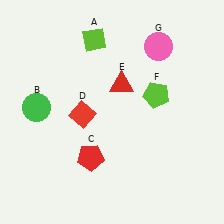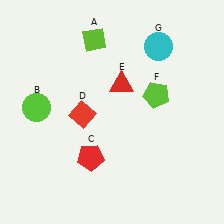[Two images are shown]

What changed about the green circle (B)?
In Image 1, B is green. In Image 2, it changed to lime.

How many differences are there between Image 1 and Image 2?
There are 2 differences between the two images.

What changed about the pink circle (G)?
In Image 1, G is pink. In Image 2, it changed to cyan.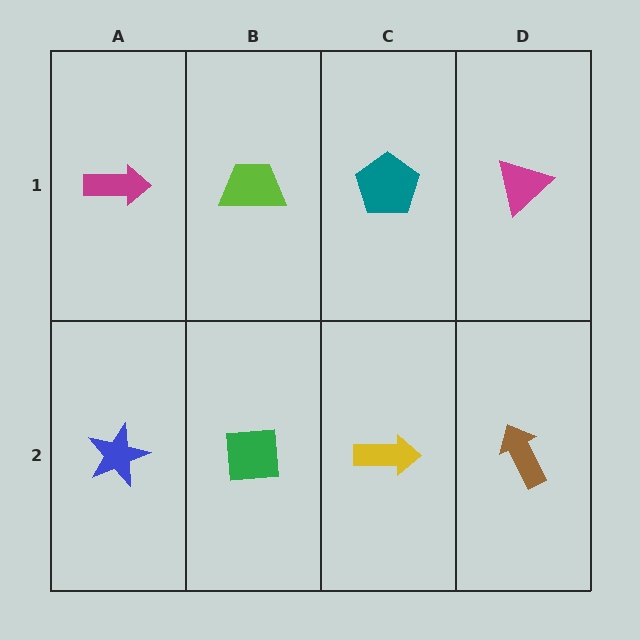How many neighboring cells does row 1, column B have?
3.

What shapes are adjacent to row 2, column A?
A magenta arrow (row 1, column A), a green square (row 2, column B).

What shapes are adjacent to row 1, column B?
A green square (row 2, column B), a magenta arrow (row 1, column A), a teal pentagon (row 1, column C).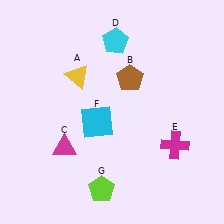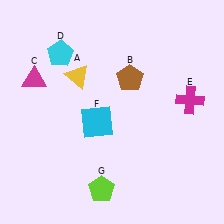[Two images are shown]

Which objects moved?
The objects that moved are: the magenta triangle (C), the cyan pentagon (D), the magenta cross (E).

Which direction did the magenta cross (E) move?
The magenta cross (E) moved up.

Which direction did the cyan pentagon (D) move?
The cyan pentagon (D) moved left.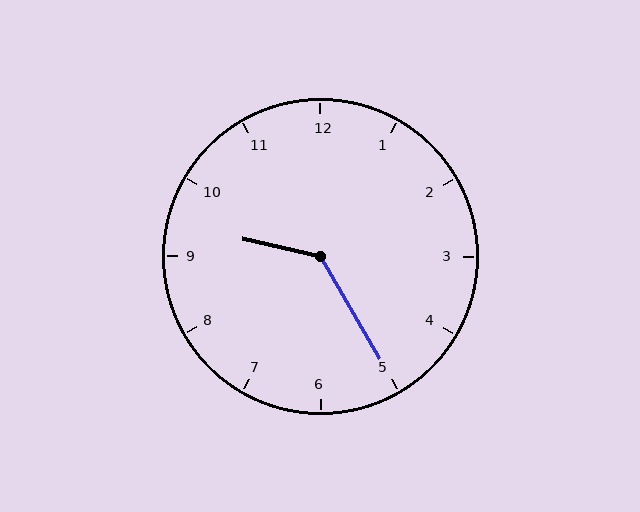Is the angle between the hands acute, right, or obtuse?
It is obtuse.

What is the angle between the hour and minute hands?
Approximately 132 degrees.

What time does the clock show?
9:25.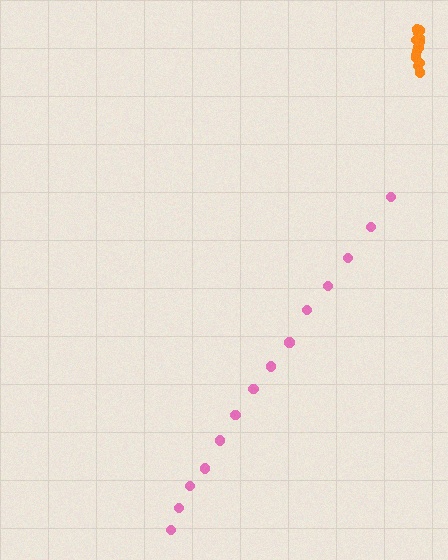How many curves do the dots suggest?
There are 2 distinct paths.